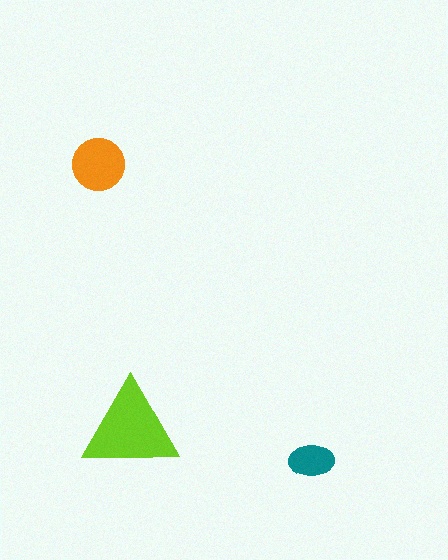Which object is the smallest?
The teal ellipse.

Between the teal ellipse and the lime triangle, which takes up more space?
The lime triangle.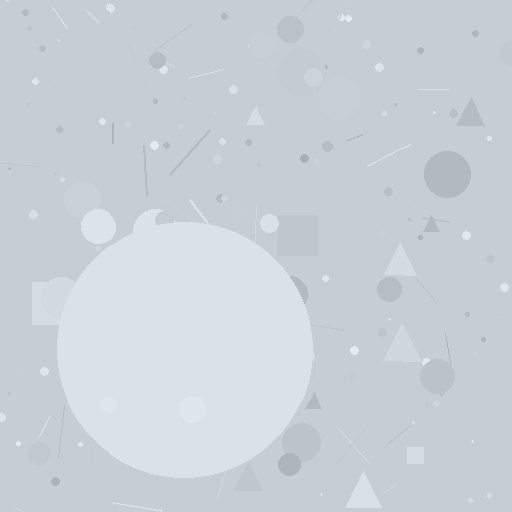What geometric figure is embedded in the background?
A circle is embedded in the background.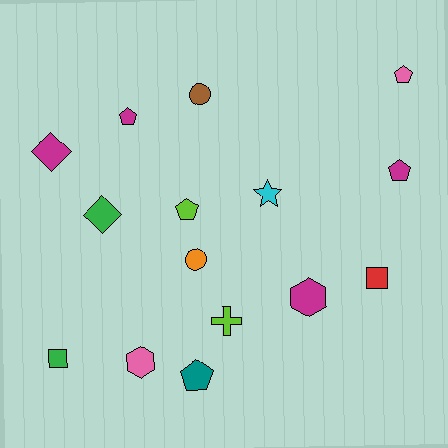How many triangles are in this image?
There are no triangles.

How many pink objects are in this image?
There are 2 pink objects.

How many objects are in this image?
There are 15 objects.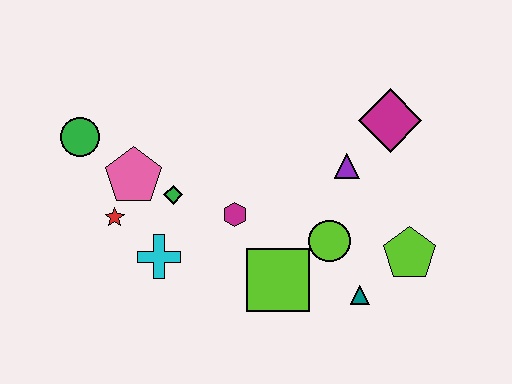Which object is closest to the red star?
The pink pentagon is closest to the red star.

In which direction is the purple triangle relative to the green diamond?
The purple triangle is to the right of the green diamond.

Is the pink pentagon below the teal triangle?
No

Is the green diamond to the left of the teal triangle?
Yes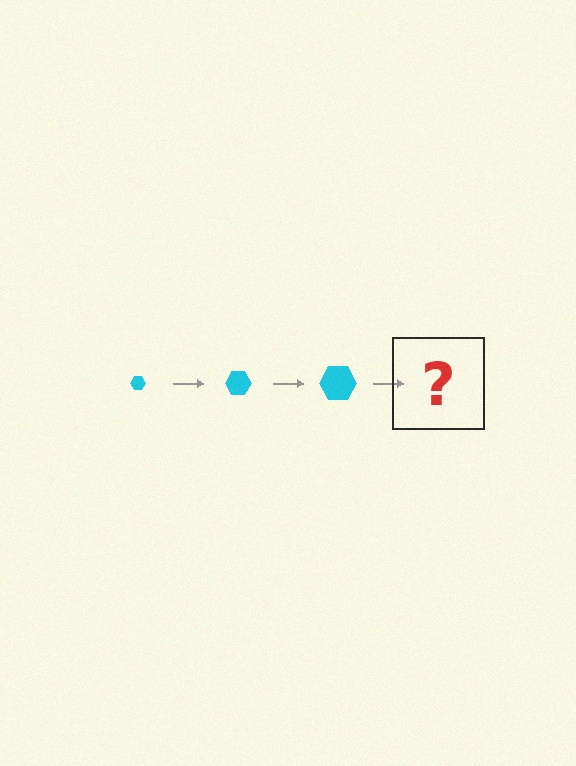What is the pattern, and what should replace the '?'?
The pattern is that the hexagon gets progressively larger each step. The '?' should be a cyan hexagon, larger than the previous one.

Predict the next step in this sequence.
The next step is a cyan hexagon, larger than the previous one.